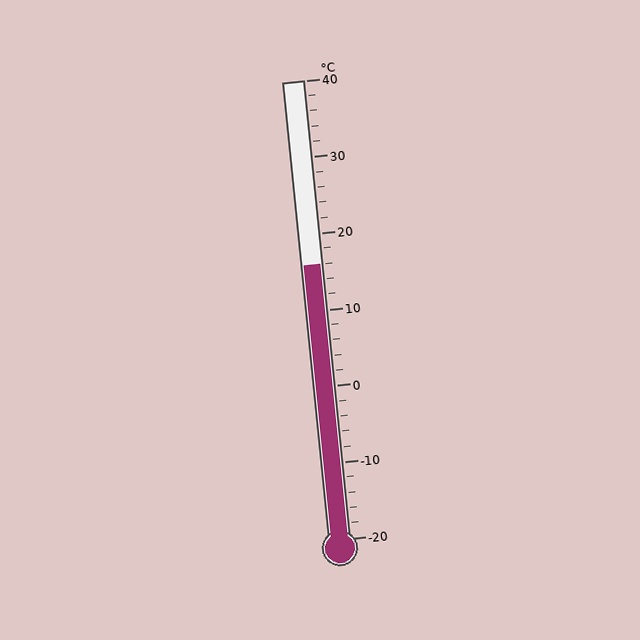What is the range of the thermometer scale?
The thermometer scale ranges from -20°C to 40°C.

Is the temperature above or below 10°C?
The temperature is above 10°C.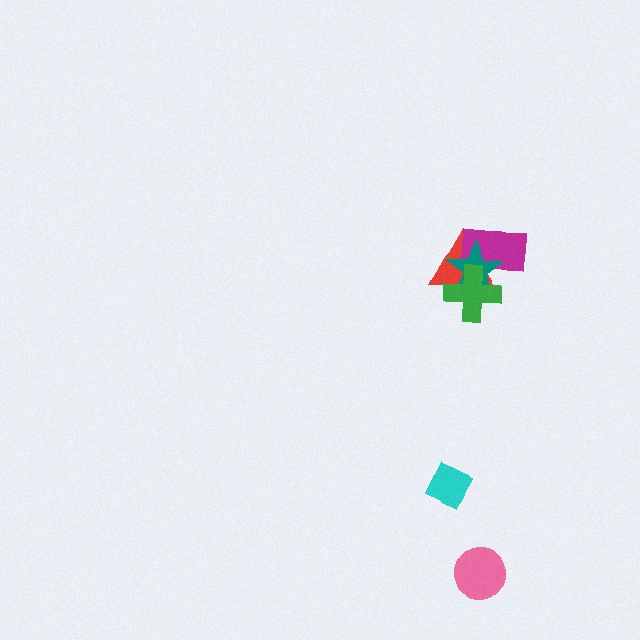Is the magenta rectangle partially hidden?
Yes, it is partially covered by another shape.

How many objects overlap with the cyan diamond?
0 objects overlap with the cyan diamond.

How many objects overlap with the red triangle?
3 objects overlap with the red triangle.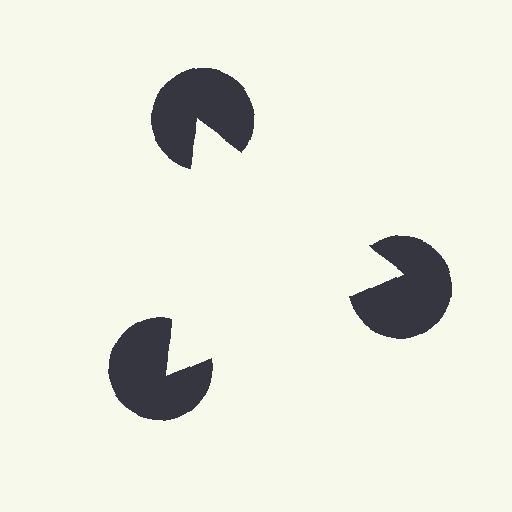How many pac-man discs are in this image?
There are 3 — one at each vertex of the illusory triangle.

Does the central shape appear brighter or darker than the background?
It typically appears slightly brighter than the background, even though no actual brightness change is drawn.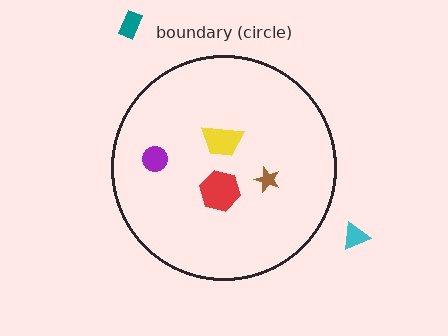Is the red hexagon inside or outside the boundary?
Inside.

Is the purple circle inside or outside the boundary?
Inside.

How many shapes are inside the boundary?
4 inside, 2 outside.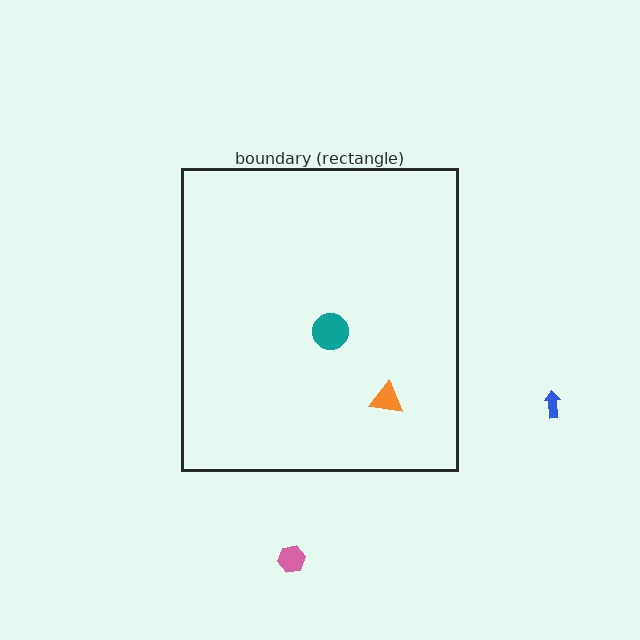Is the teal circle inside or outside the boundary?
Inside.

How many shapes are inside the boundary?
2 inside, 2 outside.